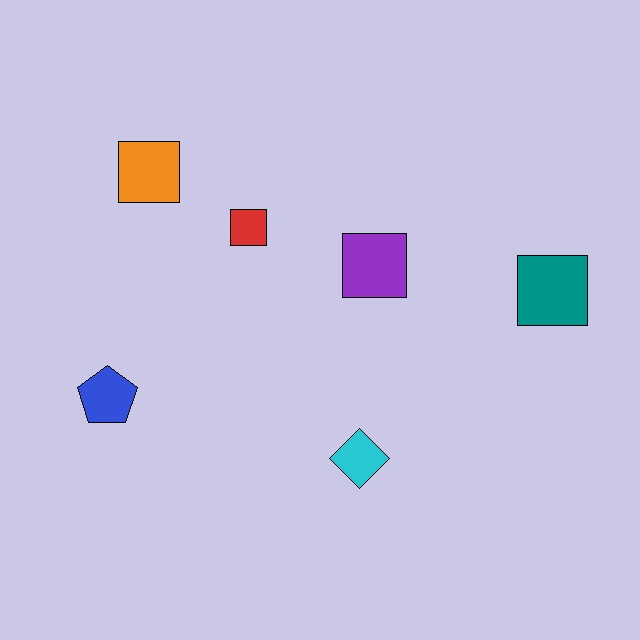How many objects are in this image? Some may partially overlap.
There are 6 objects.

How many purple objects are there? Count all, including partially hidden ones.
There is 1 purple object.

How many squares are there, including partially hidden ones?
There are 4 squares.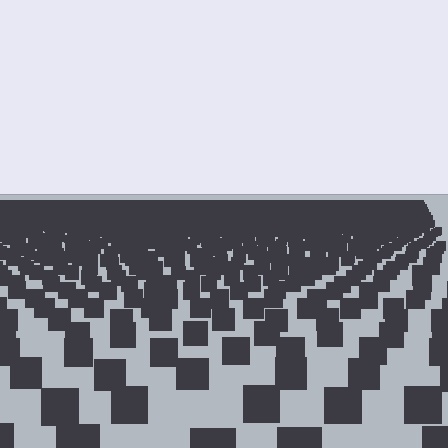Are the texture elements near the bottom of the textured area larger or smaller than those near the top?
Larger. Near the bottom, elements are closer to the viewer and appear at a bigger on-screen size.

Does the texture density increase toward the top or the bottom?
Density increases toward the top.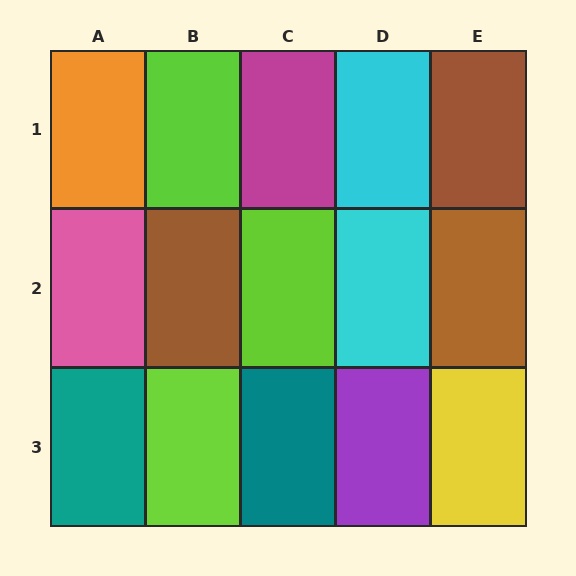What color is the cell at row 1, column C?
Magenta.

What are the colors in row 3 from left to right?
Teal, lime, teal, purple, yellow.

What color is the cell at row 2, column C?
Lime.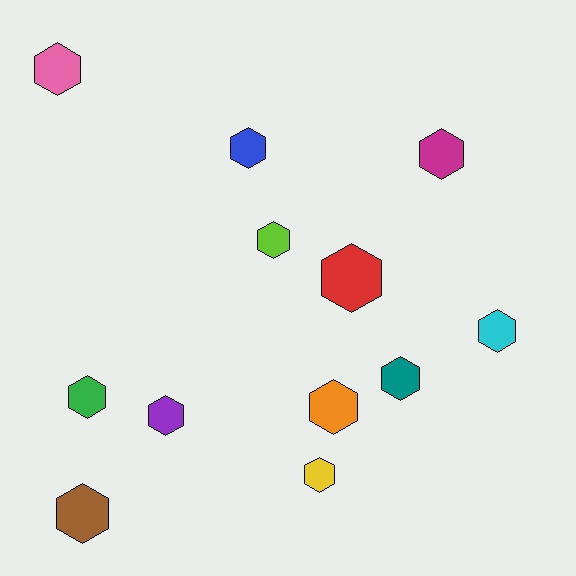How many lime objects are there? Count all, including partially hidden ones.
There is 1 lime object.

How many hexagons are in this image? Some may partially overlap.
There are 12 hexagons.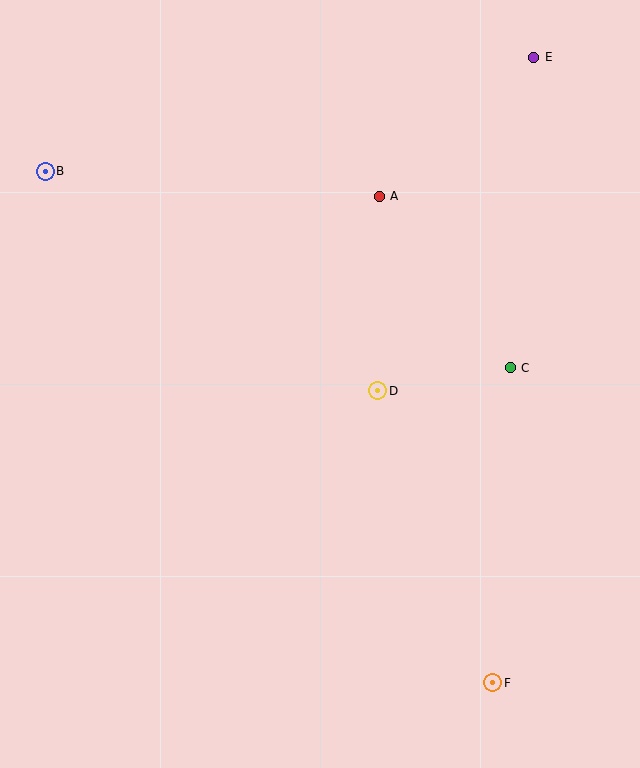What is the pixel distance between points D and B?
The distance between D and B is 398 pixels.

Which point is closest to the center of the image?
Point D at (378, 391) is closest to the center.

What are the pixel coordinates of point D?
Point D is at (378, 391).